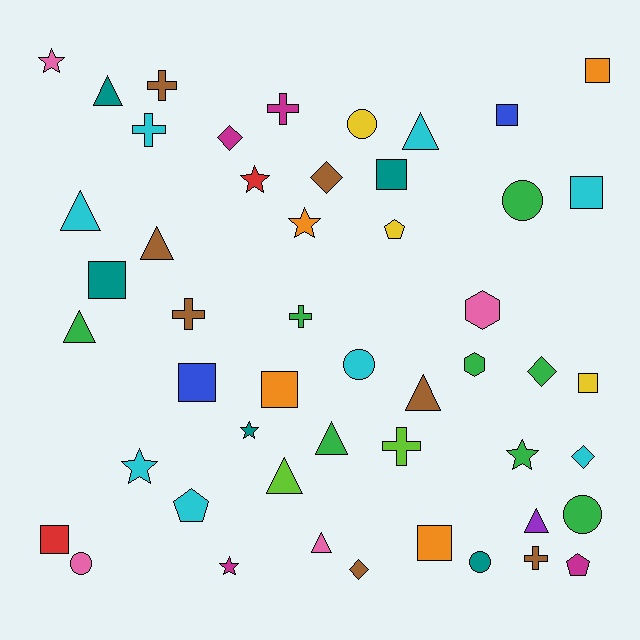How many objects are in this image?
There are 50 objects.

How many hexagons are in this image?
There are 2 hexagons.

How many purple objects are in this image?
There is 1 purple object.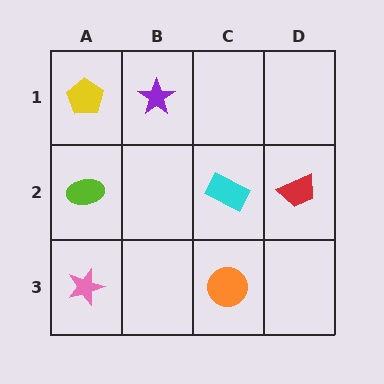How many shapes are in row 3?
2 shapes.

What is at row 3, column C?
An orange circle.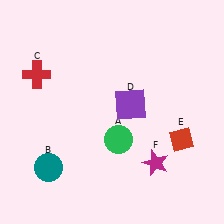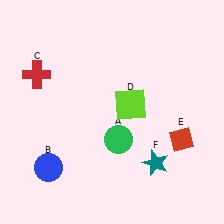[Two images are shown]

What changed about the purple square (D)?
In Image 1, D is purple. In Image 2, it changed to lime.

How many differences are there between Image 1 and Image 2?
There are 3 differences between the two images.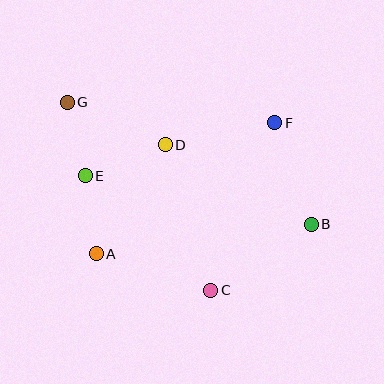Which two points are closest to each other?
Points E and G are closest to each other.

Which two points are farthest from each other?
Points B and G are farthest from each other.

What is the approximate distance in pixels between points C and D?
The distance between C and D is approximately 153 pixels.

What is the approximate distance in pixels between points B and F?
The distance between B and F is approximately 108 pixels.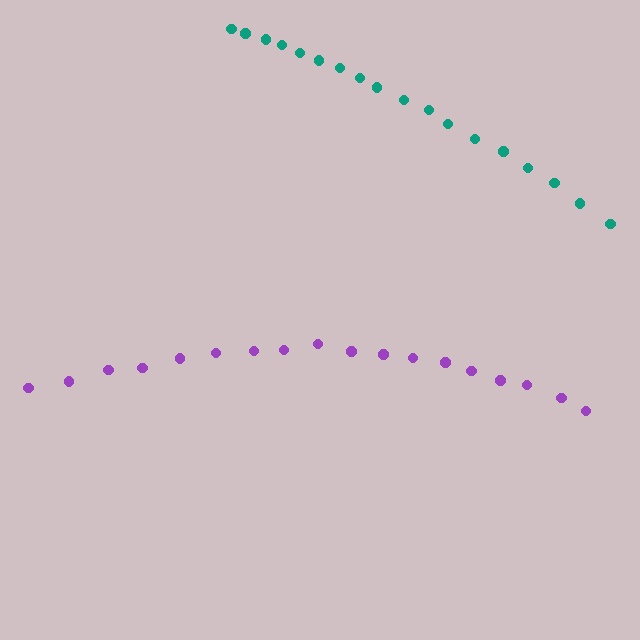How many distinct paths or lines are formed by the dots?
There are 2 distinct paths.